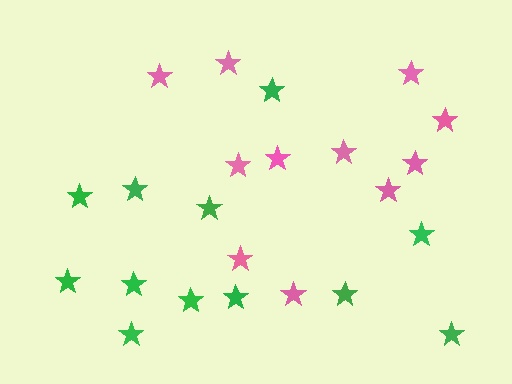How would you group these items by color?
There are 2 groups: one group of green stars (12) and one group of pink stars (11).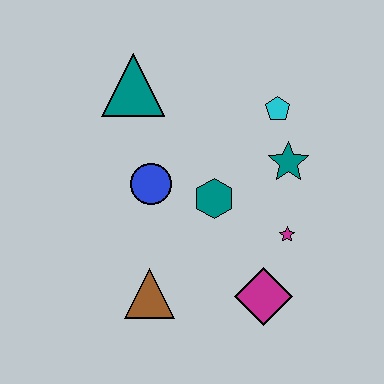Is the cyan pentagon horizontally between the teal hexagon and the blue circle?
No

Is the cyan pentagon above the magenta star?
Yes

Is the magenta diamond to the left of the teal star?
Yes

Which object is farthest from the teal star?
The brown triangle is farthest from the teal star.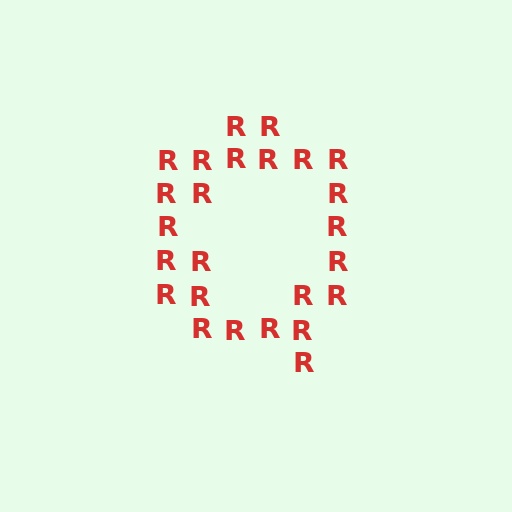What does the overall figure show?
The overall figure shows the letter Q.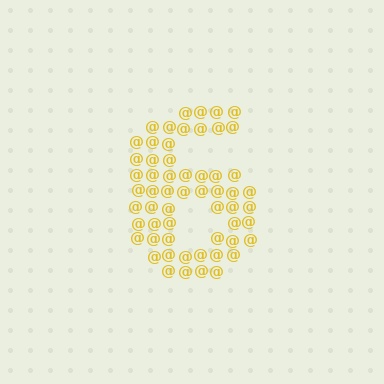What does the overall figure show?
The overall figure shows the digit 6.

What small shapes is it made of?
It is made of small at signs.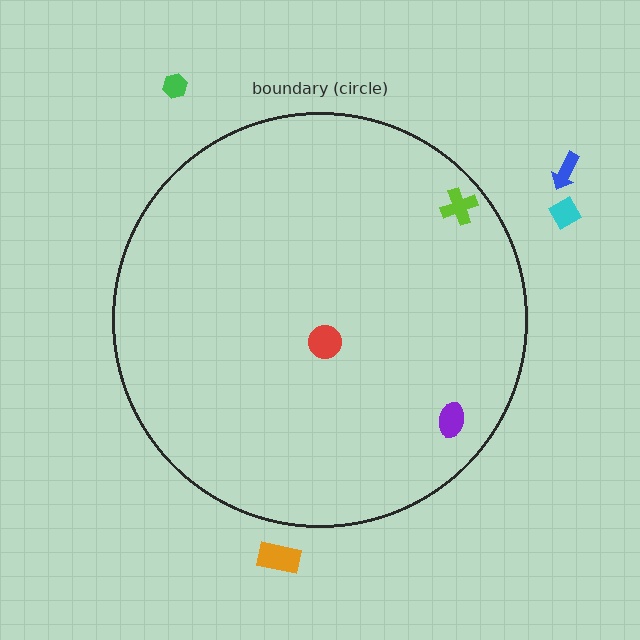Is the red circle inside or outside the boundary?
Inside.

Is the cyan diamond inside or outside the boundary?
Outside.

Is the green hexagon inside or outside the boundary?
Outside.